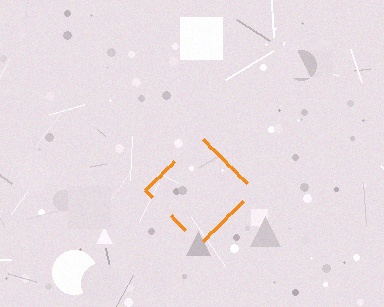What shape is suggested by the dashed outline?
The dashed outline suggests a diamond.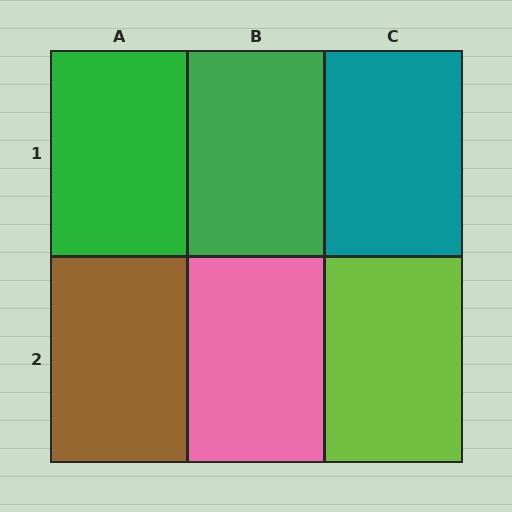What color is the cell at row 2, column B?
Pink.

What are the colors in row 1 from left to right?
Green, green, teal.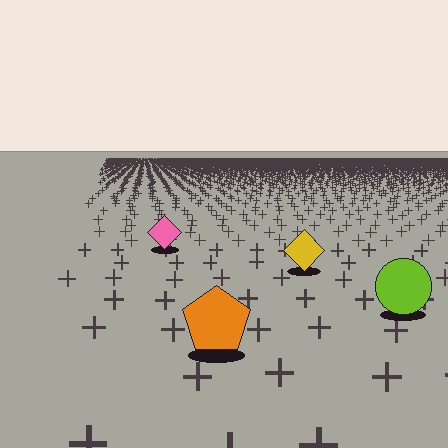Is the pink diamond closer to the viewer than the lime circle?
No. The lime circle is closer — you can tell from the texture gradient: the ground texture is coarser near it.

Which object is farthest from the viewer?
The pink diamond is farthest from the viewer. It appears smaller and the ground texture around it is denser.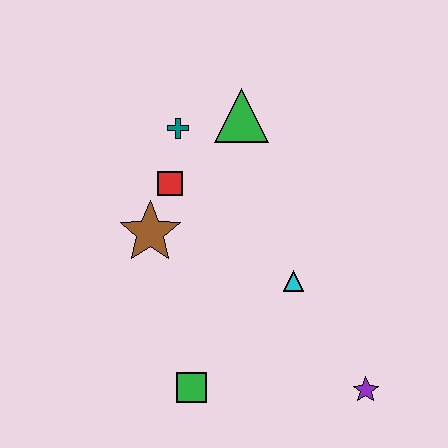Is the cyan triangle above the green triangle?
No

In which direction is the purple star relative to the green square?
The purple star is to the right of the green square.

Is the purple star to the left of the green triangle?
No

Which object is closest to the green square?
The cyan triangle is closest to the green square.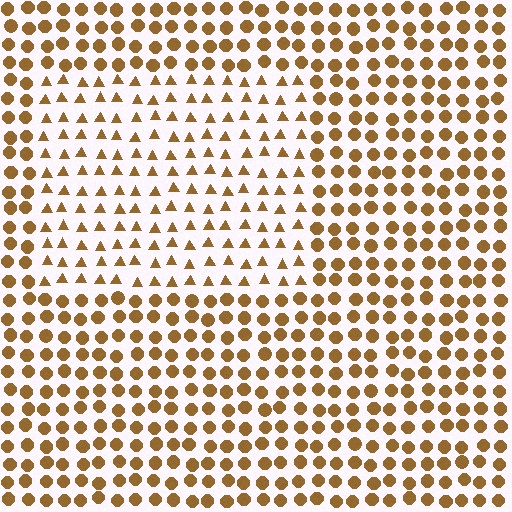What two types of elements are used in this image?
The image uses triangles inside the rectangle region and circles outside it.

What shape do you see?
I see a rectangle.